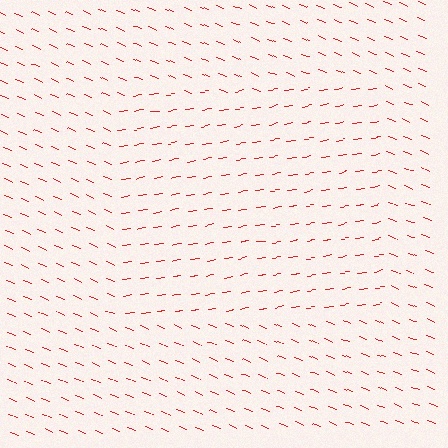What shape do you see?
I see a rectangle.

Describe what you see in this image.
The image is filled with small red line segments. A rectangle region in the image has lines oriented differently from the surrounding lines, creating a visible texture boundary.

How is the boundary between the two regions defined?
The boundary is defined purely by a change in line orientation (approximately 31 degrees difference). All lines are the same color and thickness.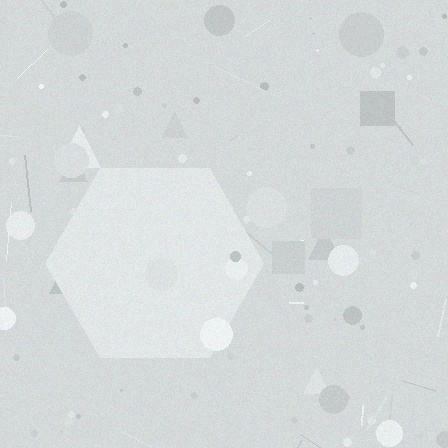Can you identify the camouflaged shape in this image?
The camouflaged shape is a hexagon.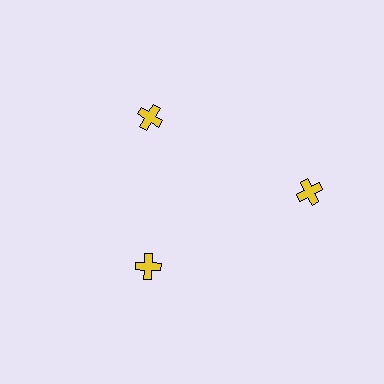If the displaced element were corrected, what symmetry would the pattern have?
It would have 3-fold rotational symmetry — the pattern would map onto itself every 120 degrees.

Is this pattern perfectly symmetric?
No. The 3 yellow crosses are arranged in a ring, but one element near the 3 o'clock position is pushed outward from the center, breaking the 3-fold rotational symmetry.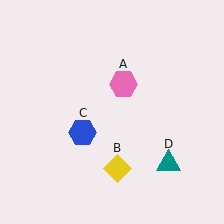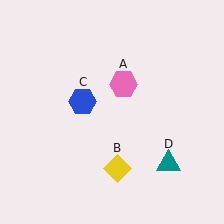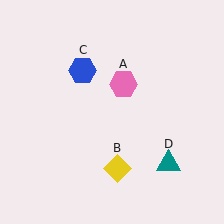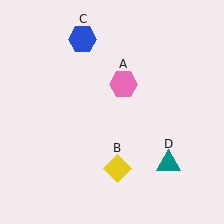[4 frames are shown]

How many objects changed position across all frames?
1 object changed position: blue hexagon (object C).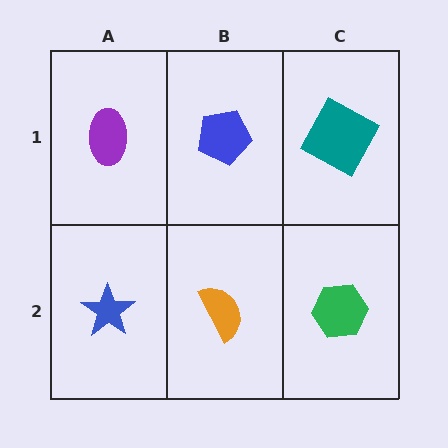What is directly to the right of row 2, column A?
An orange semicircle.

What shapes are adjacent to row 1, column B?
An orange semicircle (row 2, column B), a purple ellipse (row 1, column A), a teal square (row 1, column C).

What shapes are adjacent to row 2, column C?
A teal square (row 1, column C), an orange semicircle (row 2, column B).